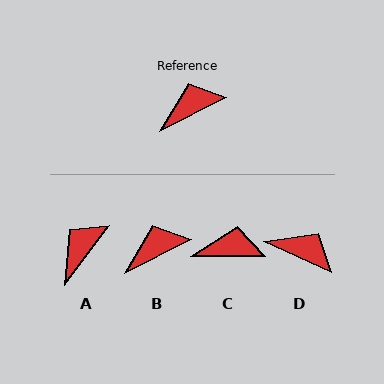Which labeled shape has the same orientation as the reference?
B.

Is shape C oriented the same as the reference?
No, it is off by about 27 degrees.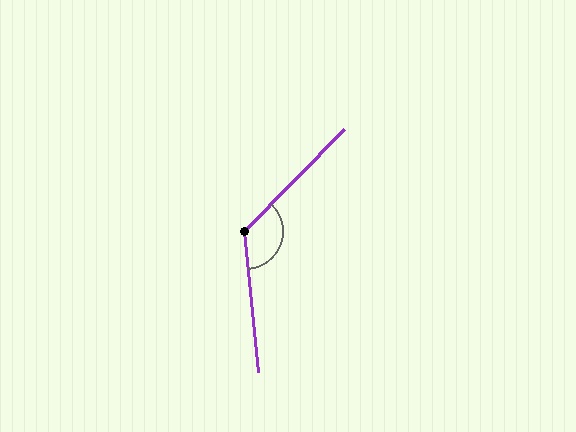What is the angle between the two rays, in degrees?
Approximately 130 degrees.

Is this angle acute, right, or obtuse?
It is obtuse.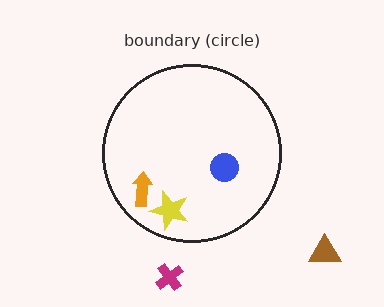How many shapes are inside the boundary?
3 inside, 2 outside.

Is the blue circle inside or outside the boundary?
Inside.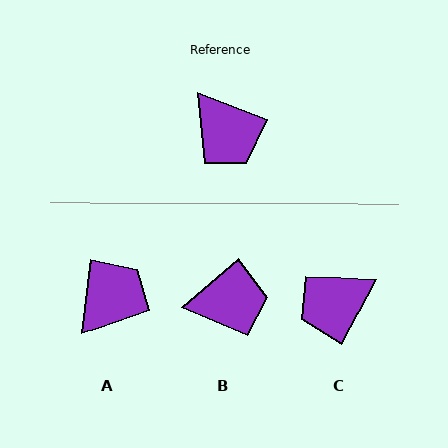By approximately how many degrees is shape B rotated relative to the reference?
Approximately 62 degrees counter-clockwise.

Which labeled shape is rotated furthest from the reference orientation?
A, about 105 degrees away.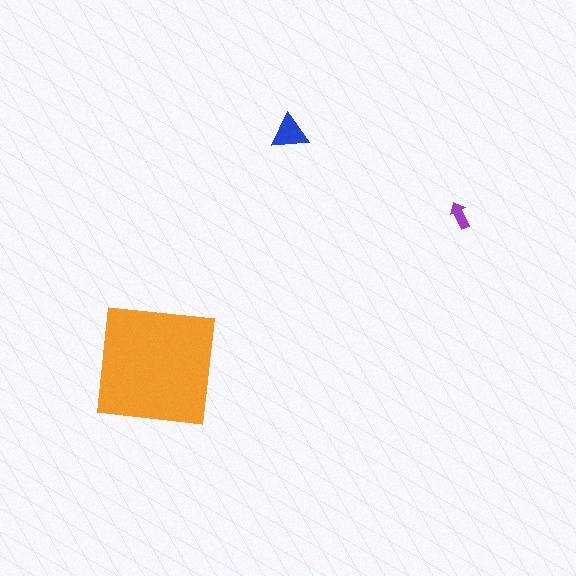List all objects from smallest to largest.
The purple arrow, the blue triangle, the orange square.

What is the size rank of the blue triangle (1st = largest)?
2nd.